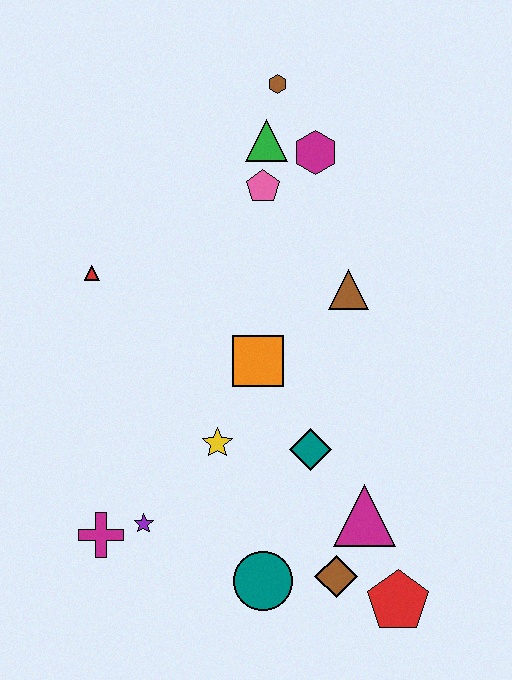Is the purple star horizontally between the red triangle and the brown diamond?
Yes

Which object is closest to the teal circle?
The brown diamond is closest to the teal circle.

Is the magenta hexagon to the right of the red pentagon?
No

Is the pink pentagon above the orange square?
Yes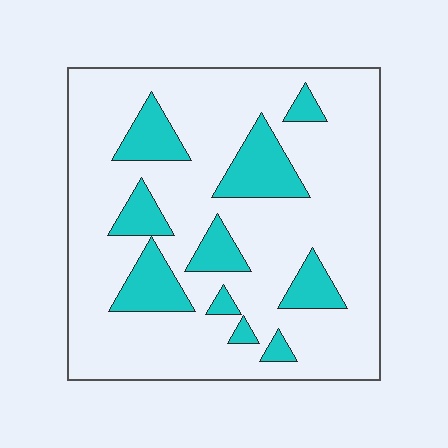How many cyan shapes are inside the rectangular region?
10.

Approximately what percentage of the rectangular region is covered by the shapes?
Approximately 20%.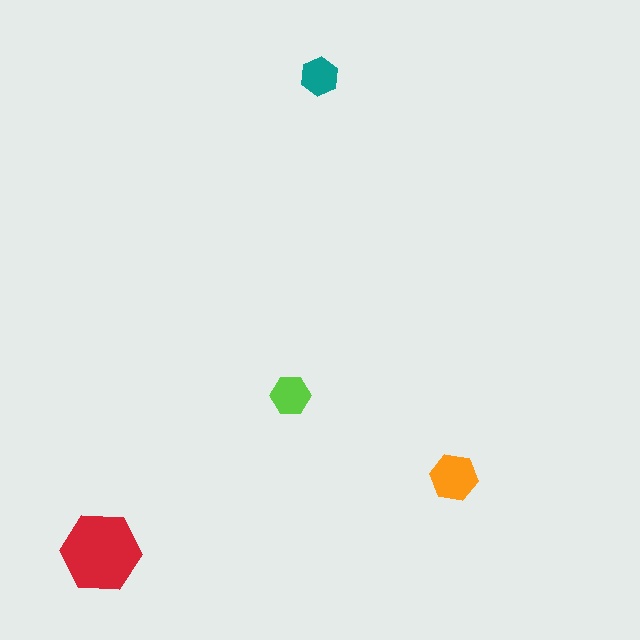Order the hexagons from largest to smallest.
the red one, the orange one, the lime one, the teal one.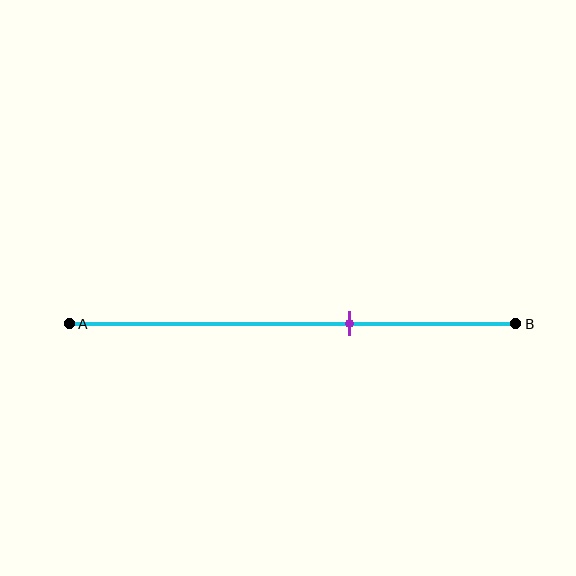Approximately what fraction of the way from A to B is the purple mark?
The purple mark is approximately 65% of the way from A to B.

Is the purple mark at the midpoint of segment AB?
No, the mark is at about 65% from A, not at the 50% midpoint.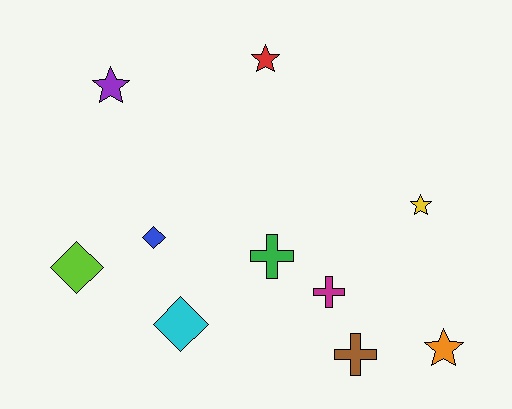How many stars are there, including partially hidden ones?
There are 4 stars.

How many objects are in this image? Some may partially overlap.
There are 10 objects.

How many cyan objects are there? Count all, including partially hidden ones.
There is 1 cyan object.